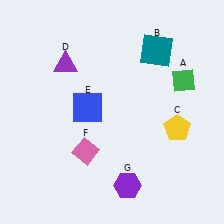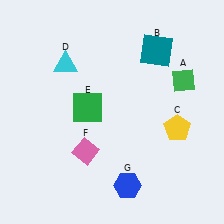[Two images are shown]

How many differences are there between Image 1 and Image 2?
There are 3 differences between the two images.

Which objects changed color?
D changed from purple to cyan. E changed from blue to green. G changed from purple to blue.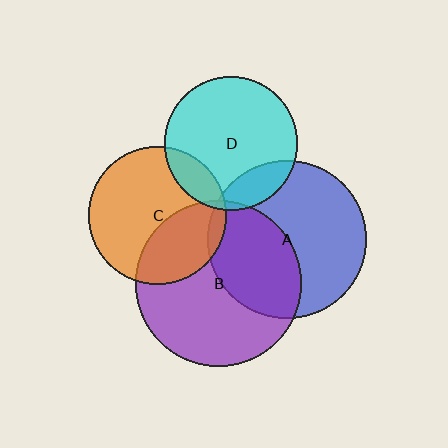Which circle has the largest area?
Circle B (purple).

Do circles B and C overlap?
Yes.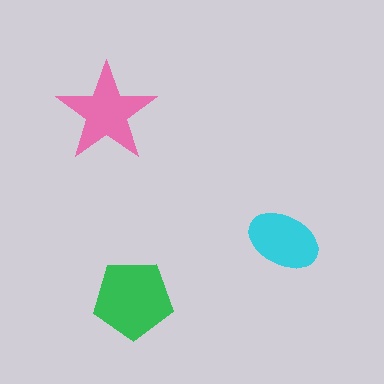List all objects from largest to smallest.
The green pentagon, the pink star, the cyan ellipse.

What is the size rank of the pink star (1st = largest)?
2nd.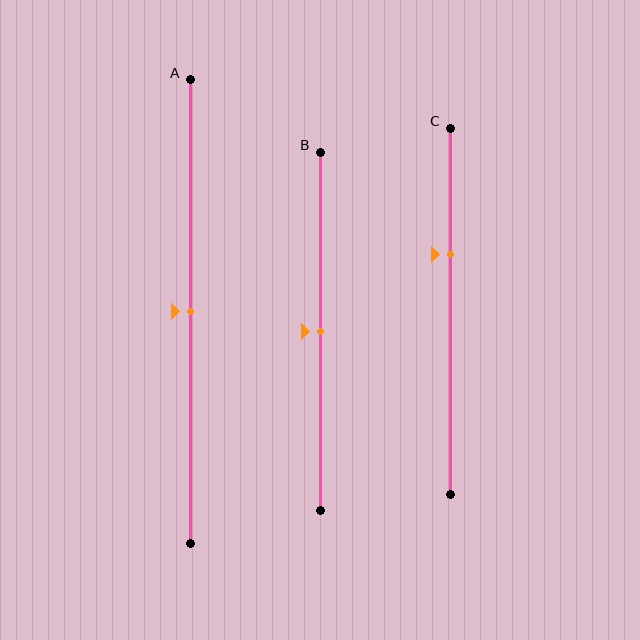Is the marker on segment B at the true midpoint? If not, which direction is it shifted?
Yes, the marker on segment B is at the true midpoint.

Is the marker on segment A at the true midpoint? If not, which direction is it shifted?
Yes, the marker on segment A is at the true midpoint.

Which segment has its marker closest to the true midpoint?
Segment A has its marker closest to the true midpoint.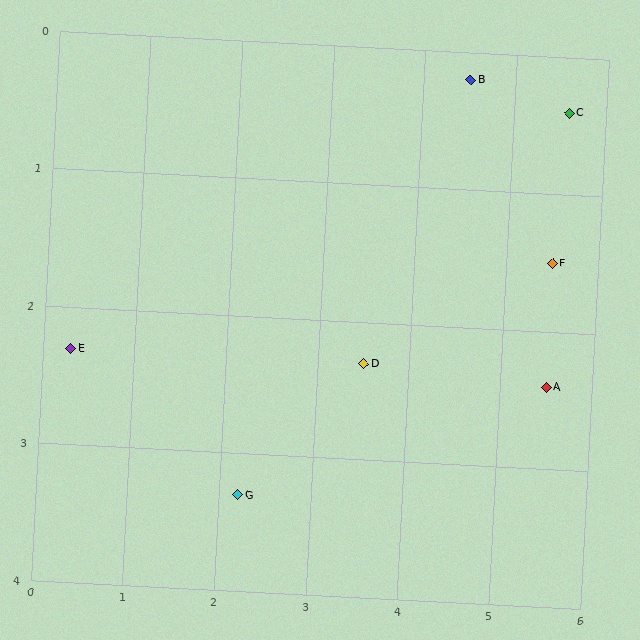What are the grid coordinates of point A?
Point A is at approximately (5.5, 2.4).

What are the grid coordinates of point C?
Point C is at approximately (5.6, 0.4).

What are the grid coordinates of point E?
Point E is at approximately (0.3, 2.3).